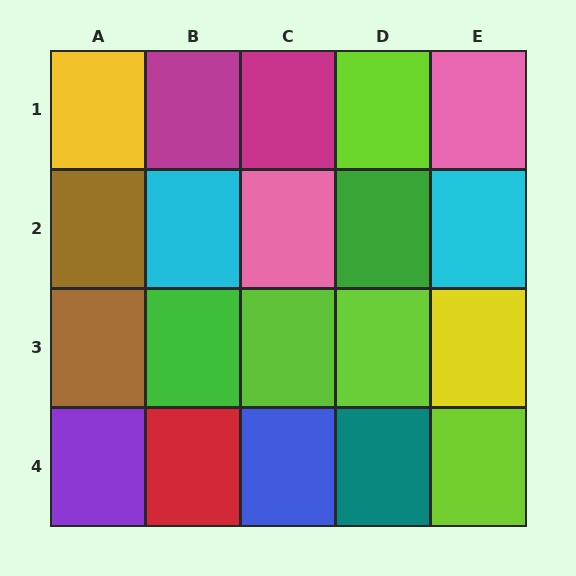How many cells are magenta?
2 cells are magenta.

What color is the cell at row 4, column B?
Red.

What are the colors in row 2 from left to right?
Brown, cyan, pink, green, cyan.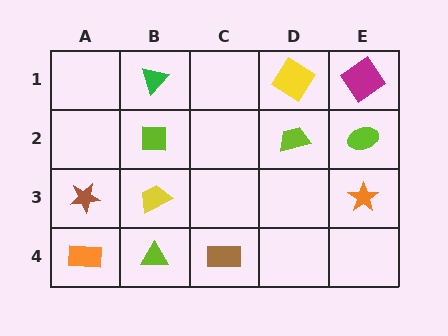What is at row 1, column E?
A magenta diamond.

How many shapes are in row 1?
3 shapes.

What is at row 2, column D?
A lime trapezoid.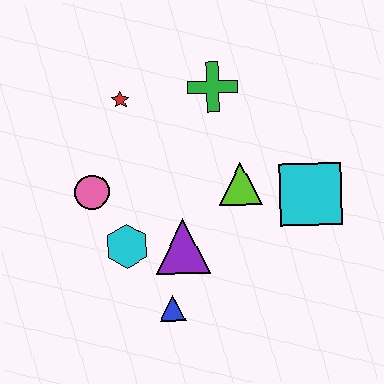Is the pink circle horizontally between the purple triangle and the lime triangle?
No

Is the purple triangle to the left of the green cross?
Yes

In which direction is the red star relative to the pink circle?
The red star is above the pink circle.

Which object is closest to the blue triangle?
The purple triangle is closest to the blue triangle.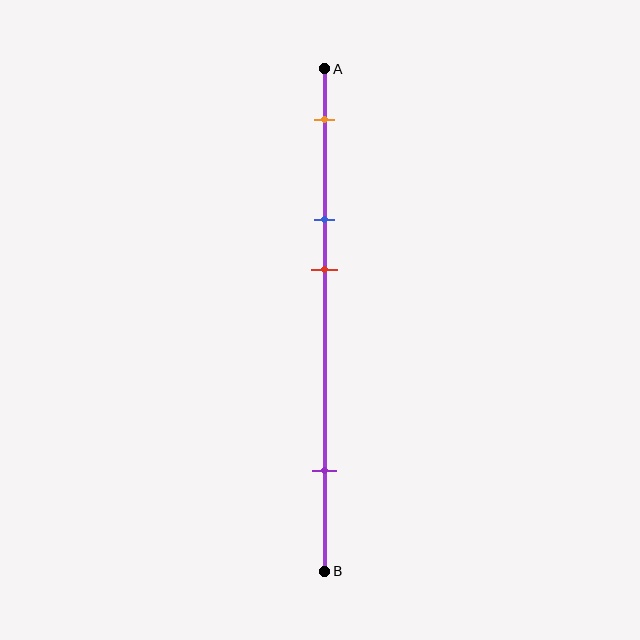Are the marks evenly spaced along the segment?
No, the marks are not evenly spaced.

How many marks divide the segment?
There are 4 marks dividing the segment.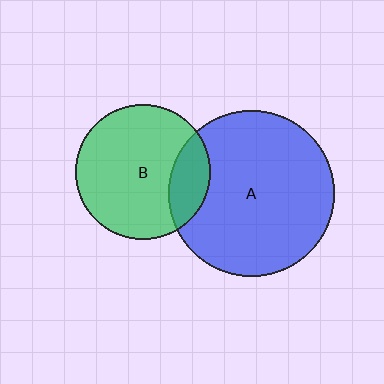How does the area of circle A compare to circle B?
Approximately 1.5 times.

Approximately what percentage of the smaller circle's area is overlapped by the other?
Approximately 20%.